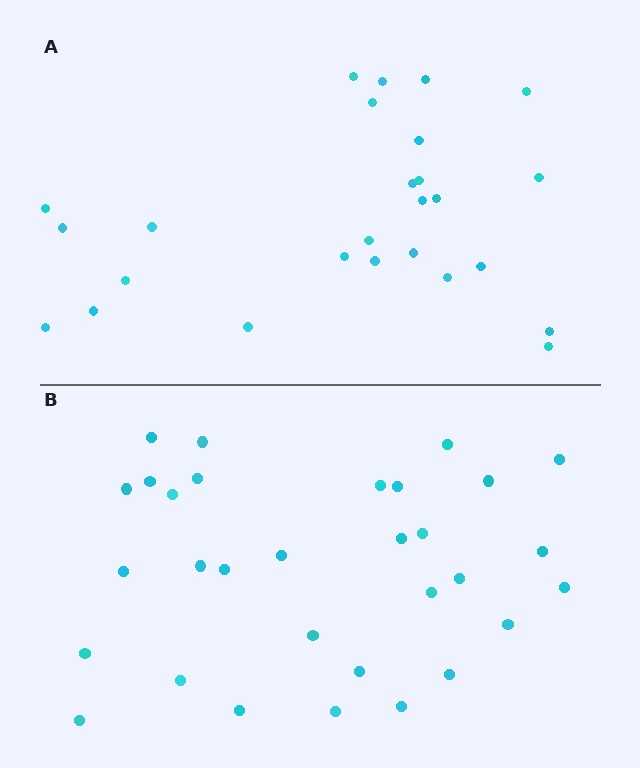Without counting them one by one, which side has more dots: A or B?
Region B (the bottom region) has more dots.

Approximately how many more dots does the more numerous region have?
Region B has about 5 more dots than region A.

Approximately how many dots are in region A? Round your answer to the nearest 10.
About 30 dots. (The exact count is 26, which rounds to 30.)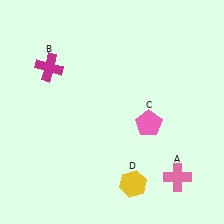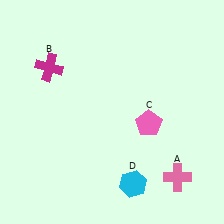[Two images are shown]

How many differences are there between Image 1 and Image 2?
There is 1 difference between the two images.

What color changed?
The hexagon (D) changed from yellow in Image 1 to cyan in Image 2.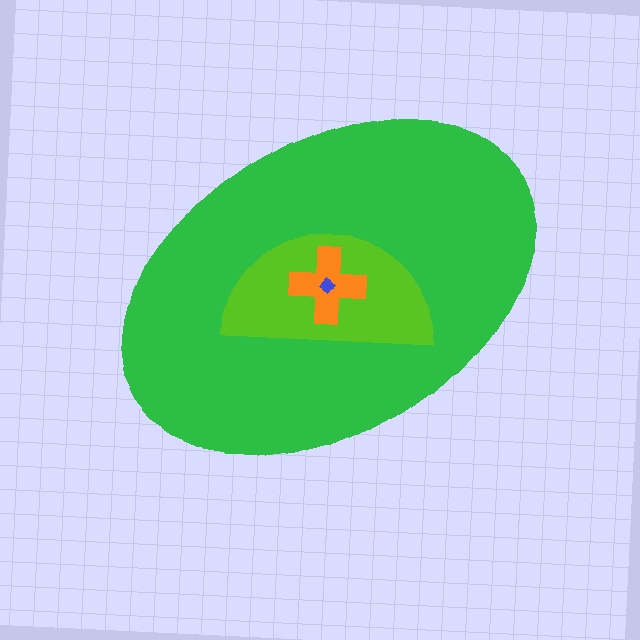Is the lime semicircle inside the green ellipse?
Yes.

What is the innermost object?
The blue diamond.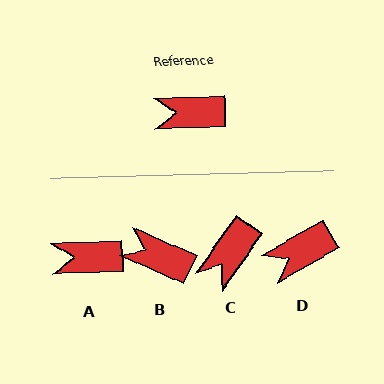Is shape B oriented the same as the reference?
No, it is off by about 26 degrees.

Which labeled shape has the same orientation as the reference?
A.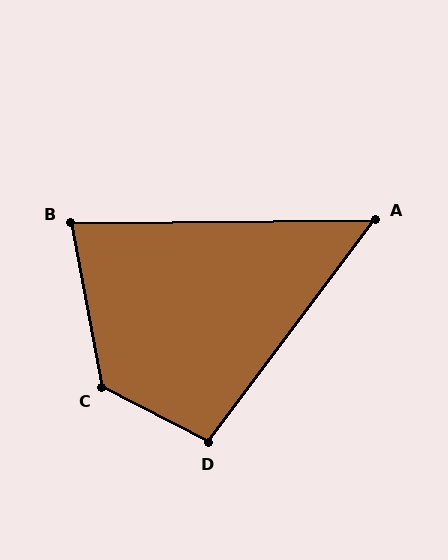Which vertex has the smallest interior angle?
A, at approximately 53 degrees.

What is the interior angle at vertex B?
Approximately 80 degrees (acute).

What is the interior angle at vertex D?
Approximately 100 degrees (obtuse).